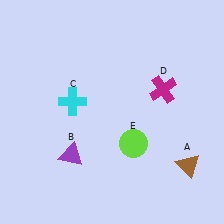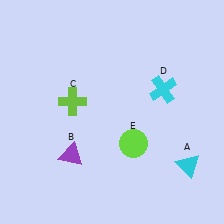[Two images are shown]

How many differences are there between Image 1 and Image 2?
There are 3 differences between the two images.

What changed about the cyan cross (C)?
In Image 1, C is cyan. In Image 2, it changed to lime.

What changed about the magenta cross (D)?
In Image 1, D is magenta. In Image 2, it changed to cyan.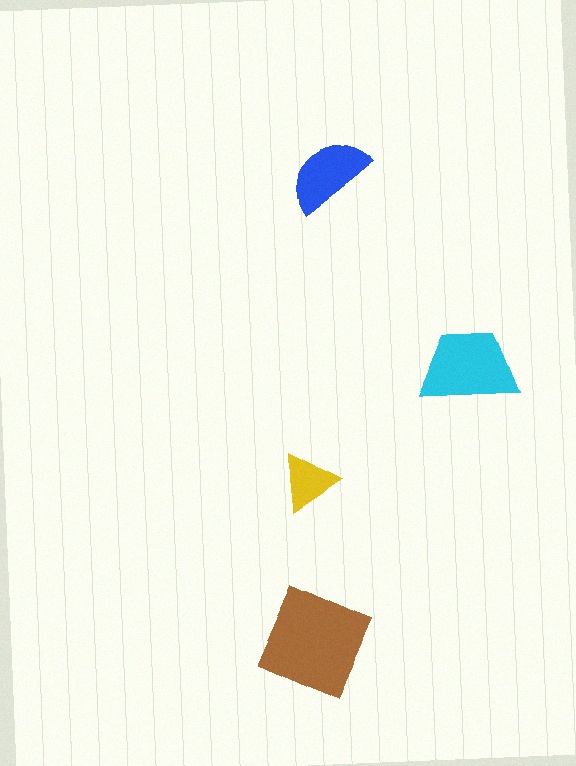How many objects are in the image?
There are 4 objects in the image.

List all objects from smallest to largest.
The yellow triangle, the blue semicircle, the cyan trapezoid, the brown diamond.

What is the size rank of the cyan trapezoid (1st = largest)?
2nd.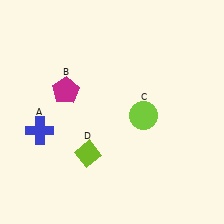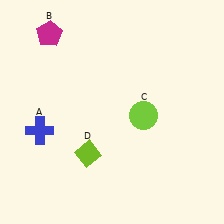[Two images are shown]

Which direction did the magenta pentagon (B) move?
The magenta pentagon (B) moved up.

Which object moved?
The magenta pentagon (B) moved up.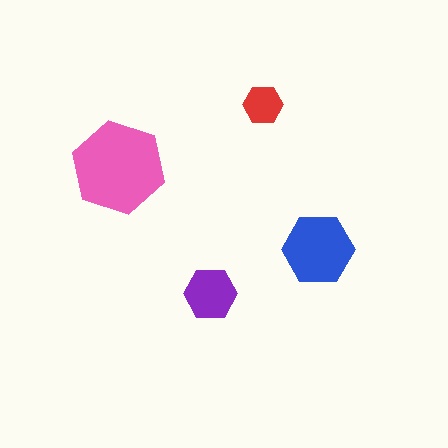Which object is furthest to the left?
The pink hexagon is leftmost.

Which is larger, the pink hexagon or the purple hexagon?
The pink one.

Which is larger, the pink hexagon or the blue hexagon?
The pink one.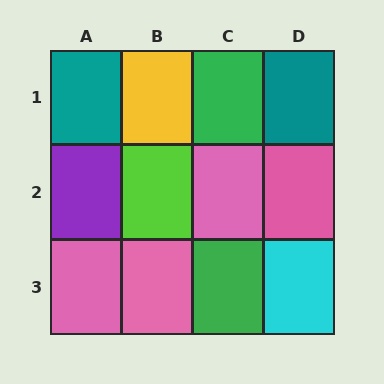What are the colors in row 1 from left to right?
Teal, yellow, green, teal.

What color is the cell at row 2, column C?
Pink.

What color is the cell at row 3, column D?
Cyan.